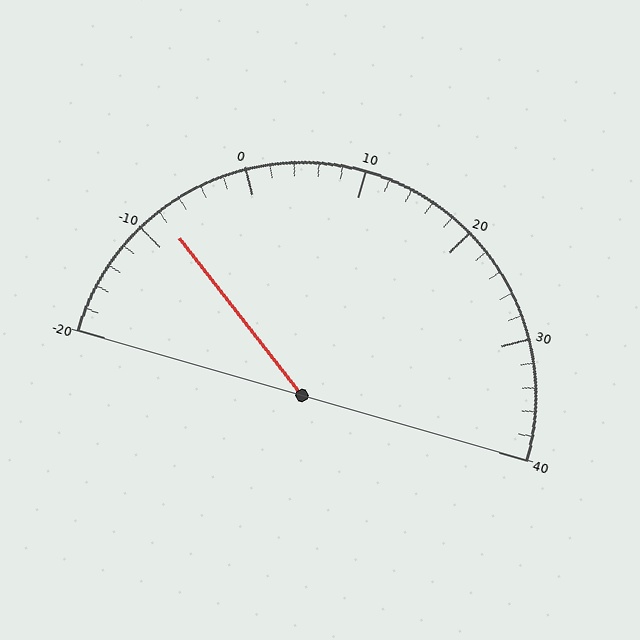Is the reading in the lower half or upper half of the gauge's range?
The reading is in the lower half of the range (-20 to 40).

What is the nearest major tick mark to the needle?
The nearest major tick mark is -10.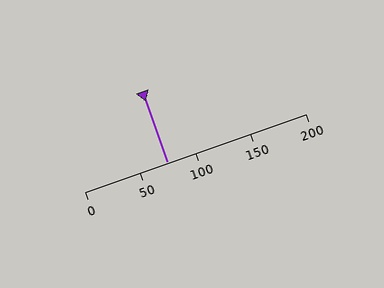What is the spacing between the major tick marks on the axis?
The major ticks are spaced 50 apart.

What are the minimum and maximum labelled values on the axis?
The axis runs from 0 to 200.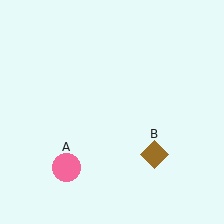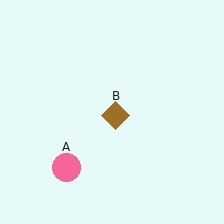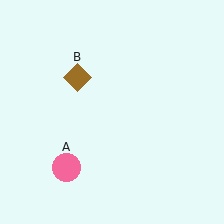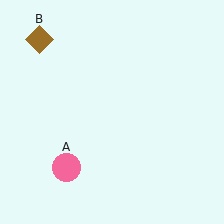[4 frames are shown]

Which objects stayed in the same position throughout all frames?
Pink circle (object A) remained stationary.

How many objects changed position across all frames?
1 object changed position: brown diamond (object B).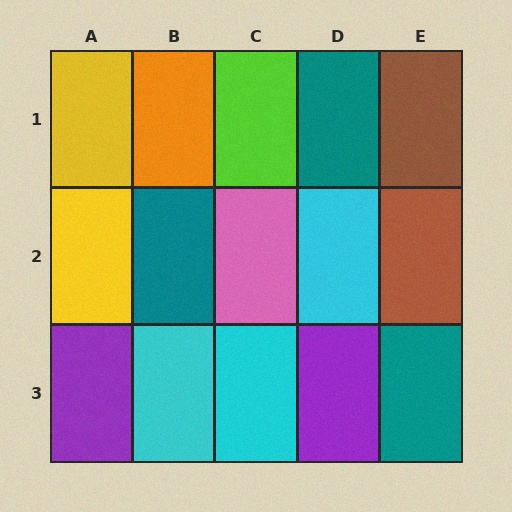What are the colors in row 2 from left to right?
Yellow, teal, pink, cyan, brown.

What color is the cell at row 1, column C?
Lime.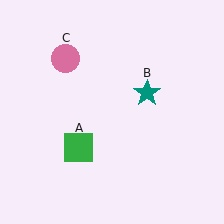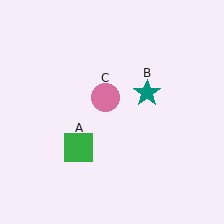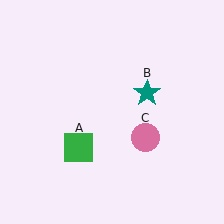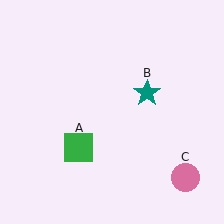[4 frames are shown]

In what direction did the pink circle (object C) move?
The pink circle (object C) moved down and to the right.